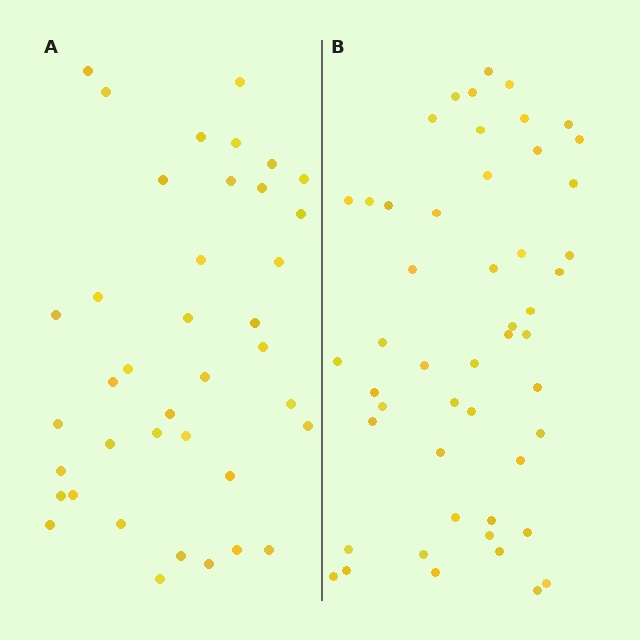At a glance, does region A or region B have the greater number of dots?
Region B (the right region) has more dots.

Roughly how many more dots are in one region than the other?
Region B has roughly 12 or so more dots than region A.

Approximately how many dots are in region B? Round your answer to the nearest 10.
About 50 dots.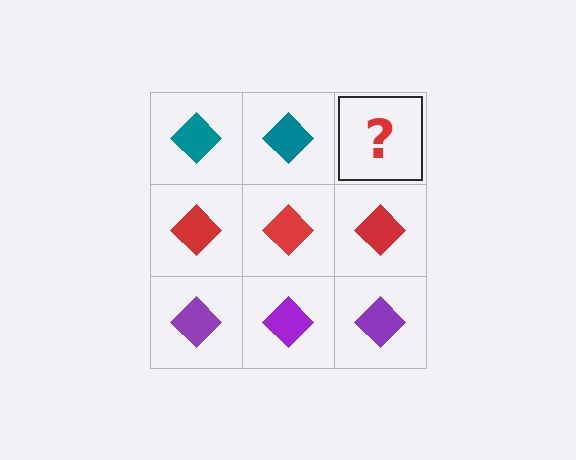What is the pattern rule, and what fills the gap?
The rule is that each row has a consistent color. The gap should be filled with a teal diamond.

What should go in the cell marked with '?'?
The missing cell should contain a teal diamond.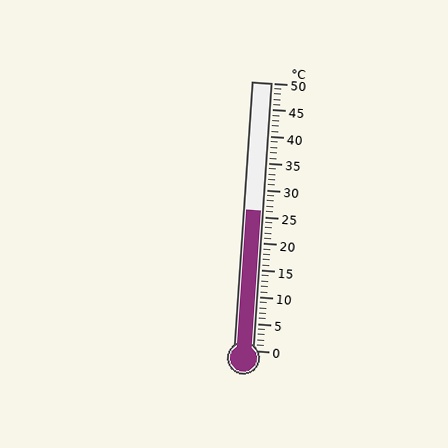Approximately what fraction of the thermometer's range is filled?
The thermometer is filled to approximately 50% of its range.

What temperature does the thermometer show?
The thermometer shows approximately 26°C.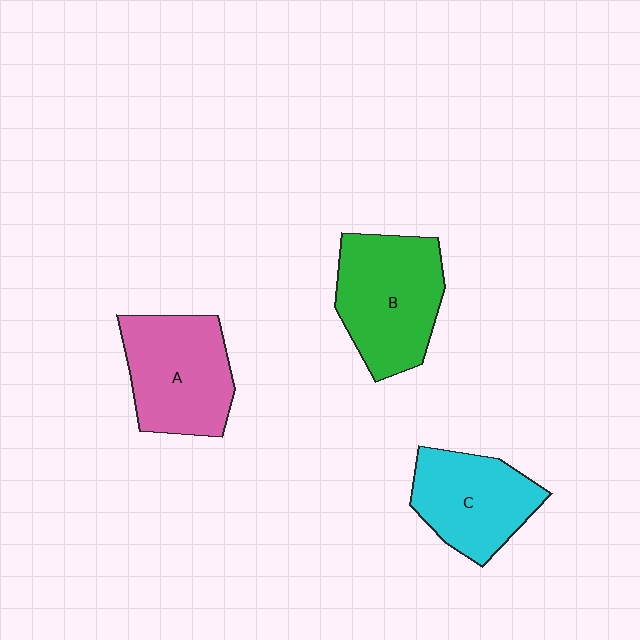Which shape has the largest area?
Shape B (green).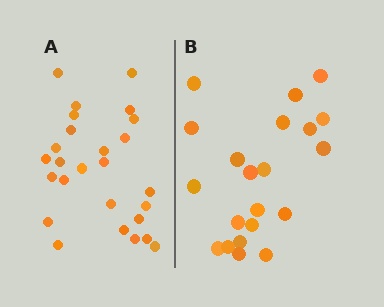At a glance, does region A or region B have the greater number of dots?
Region A (the left region) has more dots.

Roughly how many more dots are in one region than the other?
Region A has about 5 more dots than region B.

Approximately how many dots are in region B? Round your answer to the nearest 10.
About 20 dots. (The exact count is 21, which rounds to 20.)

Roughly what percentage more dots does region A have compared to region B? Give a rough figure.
About 25% more.